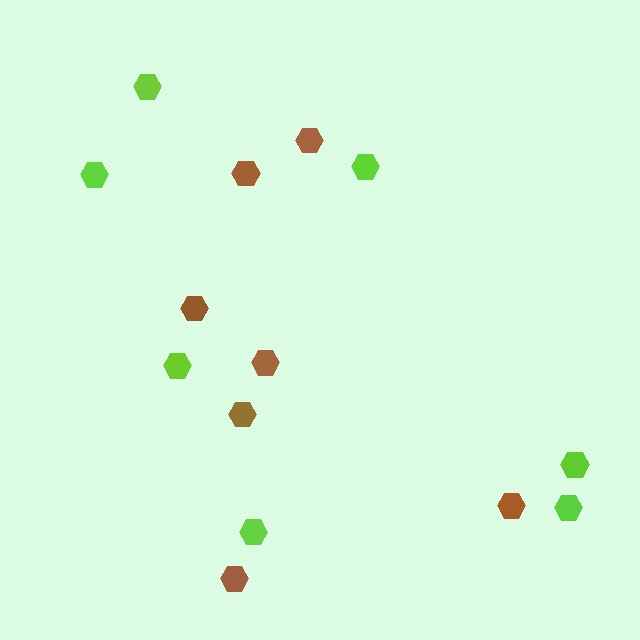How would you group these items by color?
There are 2 groups: one group of brown hexagons (7) and one group of lime hexagons (7).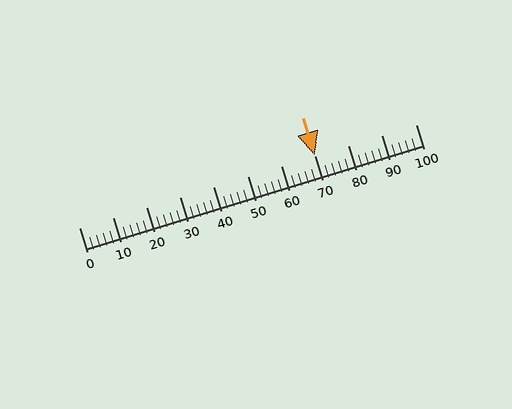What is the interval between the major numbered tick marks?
The major tick marks are spaced 10 units apart.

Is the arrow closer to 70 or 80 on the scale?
The arrow is closer to 70.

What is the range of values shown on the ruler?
The ruler shows values from 0 to 100.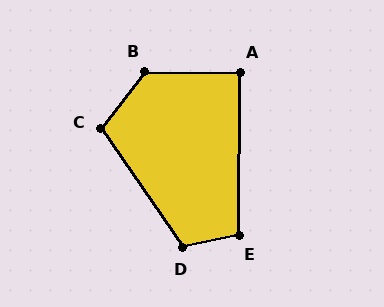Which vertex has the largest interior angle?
B, at approximately 127 degrees.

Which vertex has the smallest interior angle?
A, at approximately 90 degrees.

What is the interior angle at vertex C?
Approximately 108 degrees (obtuse).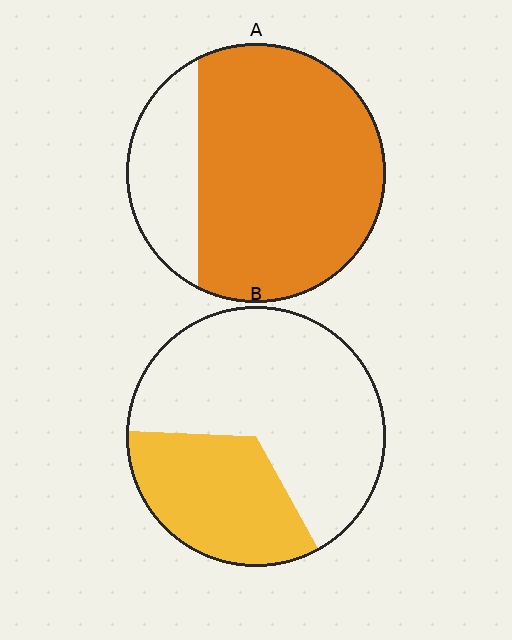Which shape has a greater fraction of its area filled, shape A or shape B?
Shape A.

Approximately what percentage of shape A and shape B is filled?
A is approximately 75% and B is approximately 35%.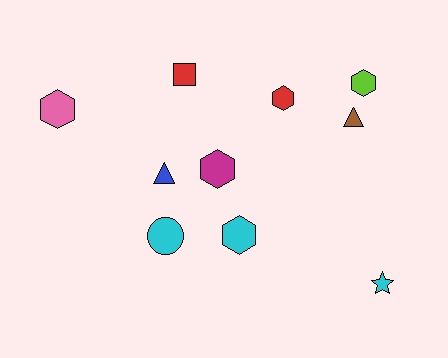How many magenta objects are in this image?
There is 1 magenta object.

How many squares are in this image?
There is 1 square.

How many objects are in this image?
There are 10 objects.